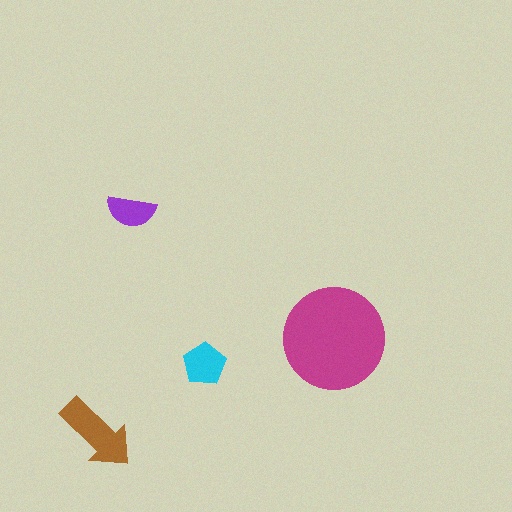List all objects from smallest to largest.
The purple semicircle, the cyan pentagon, the brown arrow, the magenta circle.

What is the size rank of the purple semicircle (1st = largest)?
4th.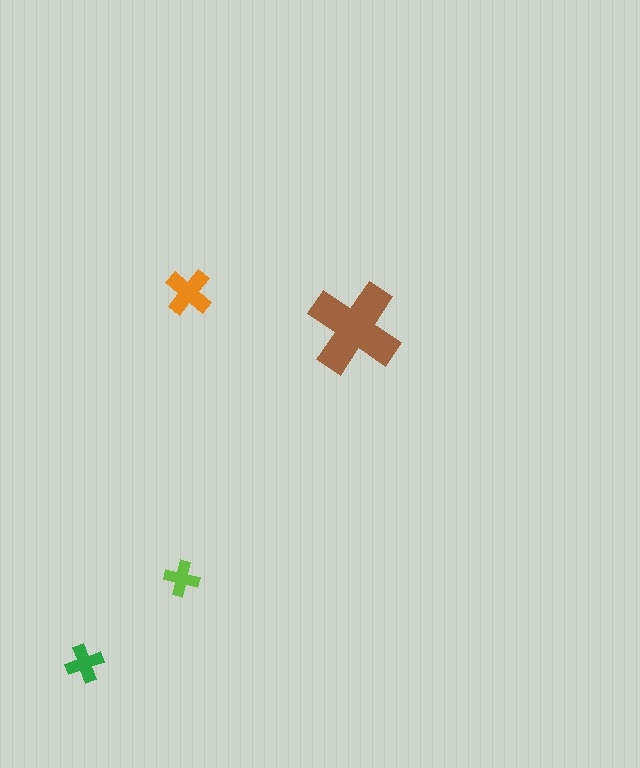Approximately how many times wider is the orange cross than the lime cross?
About 1.5 times wider.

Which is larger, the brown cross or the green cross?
The brown one.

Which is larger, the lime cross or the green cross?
The green one.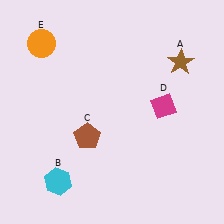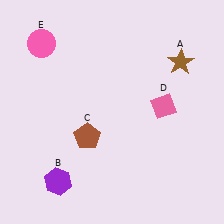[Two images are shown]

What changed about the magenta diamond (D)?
In Image 1, D is magenta. In Image 2, it changed to pink.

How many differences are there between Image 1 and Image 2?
There are 3 differences between the two images.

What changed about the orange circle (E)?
In Image 1, E is orange. In Image 2, it changed to pink.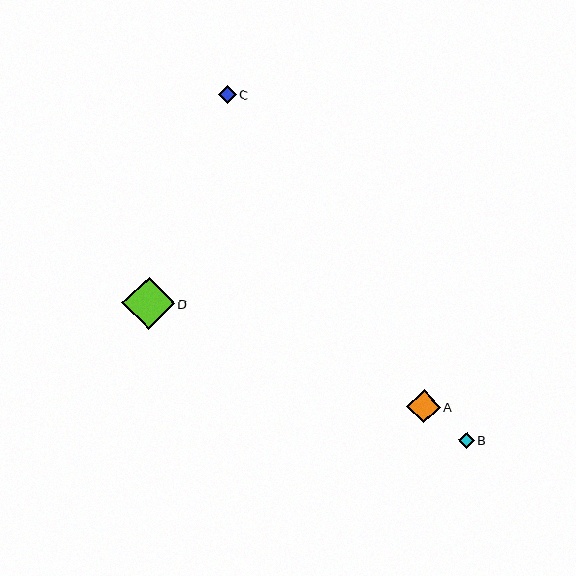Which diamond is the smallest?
Diamond B is the smallest with a size of approximately 16 pixels.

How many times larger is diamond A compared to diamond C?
Diamond A is approximately 1.9 times the size of diamond C.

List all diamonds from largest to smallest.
From largest to smallest: D, A, C, B.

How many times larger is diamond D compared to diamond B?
Diamond D is approximately 3.3 times the size of diamond B.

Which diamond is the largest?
Diamond D is the largest with a size of approximately 53 pixels.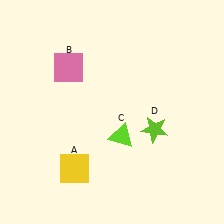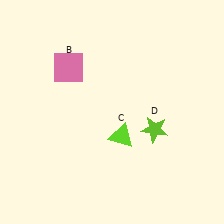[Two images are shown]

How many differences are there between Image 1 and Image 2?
There is 1 difference between the two images.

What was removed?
The yellow square (A) was removed in Image 2.